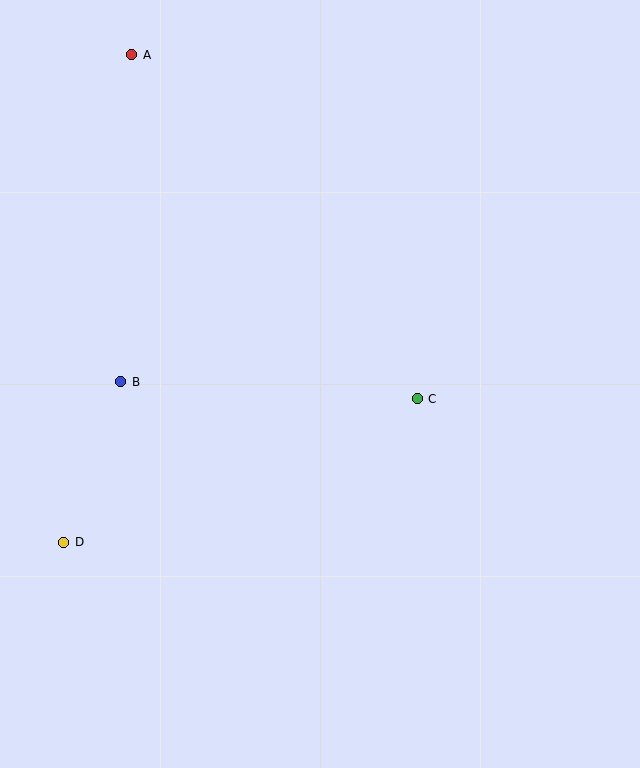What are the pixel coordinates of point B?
Point B is at (121, 382).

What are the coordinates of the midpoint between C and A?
The midpoint between C and A is at (275, 227).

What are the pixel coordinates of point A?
Point A is at (132, 55).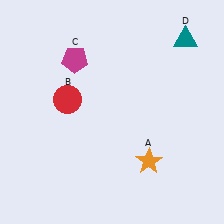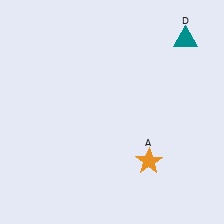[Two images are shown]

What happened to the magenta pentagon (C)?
The magenta pentagon (C) was removed in Image 2. It was in the top-left area of Image 1.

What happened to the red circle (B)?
The red circle (B) was removed in Image 2. It was in the top-left area of Image 1.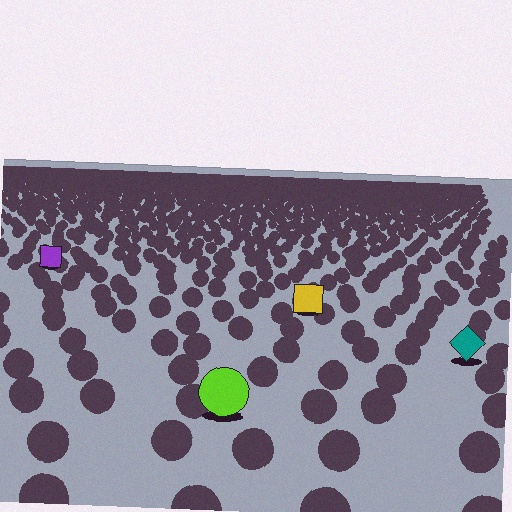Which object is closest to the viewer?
The lime circle is closest. The texture marks near it are larger and more spread out.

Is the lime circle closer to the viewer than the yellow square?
Yes. The lime circle is closer — you can tell from the texture gradient: the ground texture is coarser near it.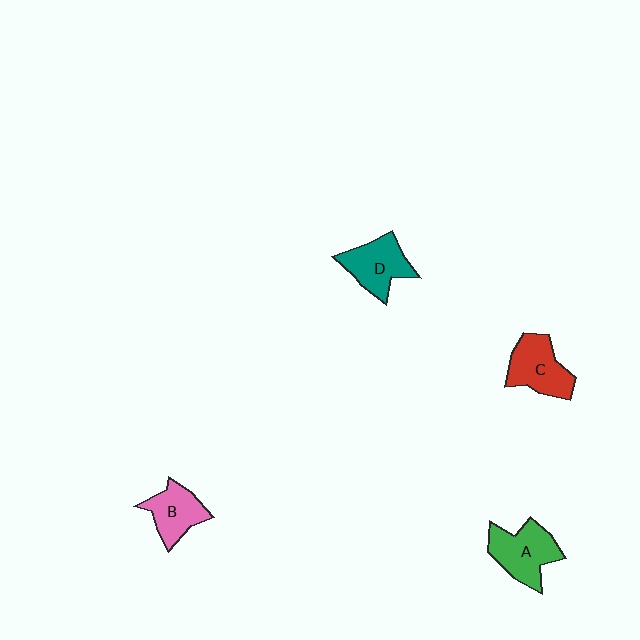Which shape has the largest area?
Shape A (green).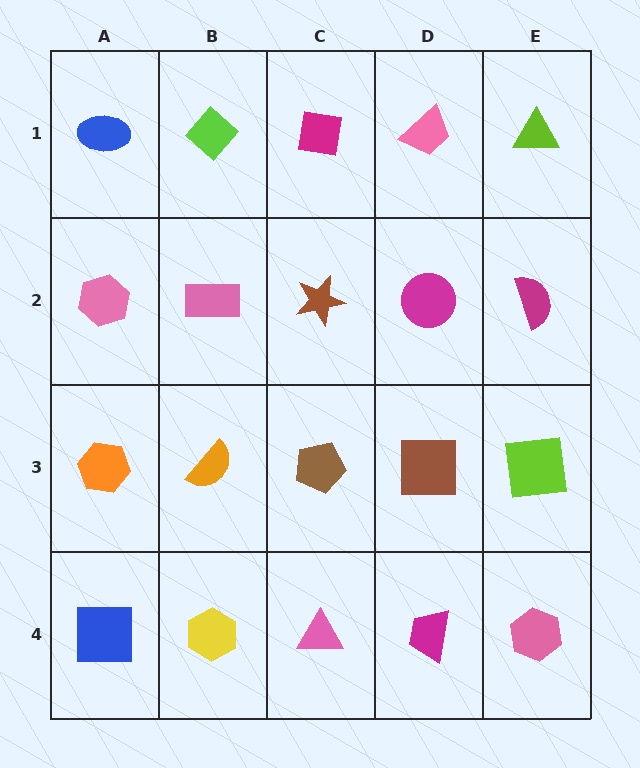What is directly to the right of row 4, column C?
A magenta trapezoid.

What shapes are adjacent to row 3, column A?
A pink hexagon (row 2, column A), a blue square (row 4, column A), an orange semicircle (row 3, column B).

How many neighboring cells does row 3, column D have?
4.